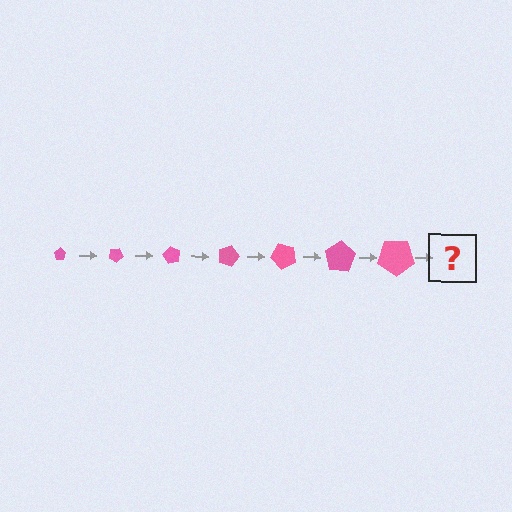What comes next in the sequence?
The next element should be a pentagon, larger than the previous one and rotated 210 degrees from the start.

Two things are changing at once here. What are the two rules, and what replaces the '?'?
The two rules are that the pentagon grows larger each step and it rotates 30 degrees each step. The '?' should be a pentagon, larger than the previous one and rotated 210 degrees from the start.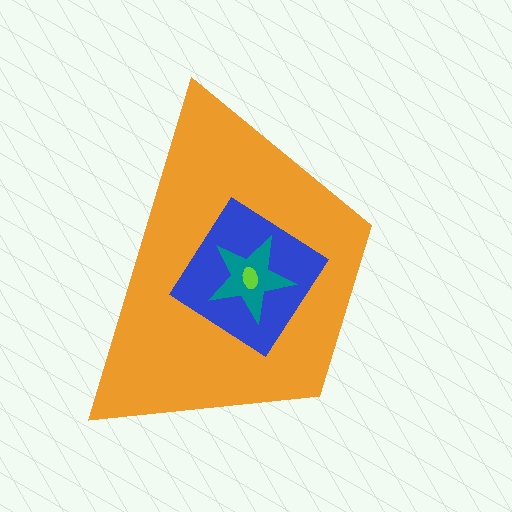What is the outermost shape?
The orange trapezoid.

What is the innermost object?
The lime ellipse.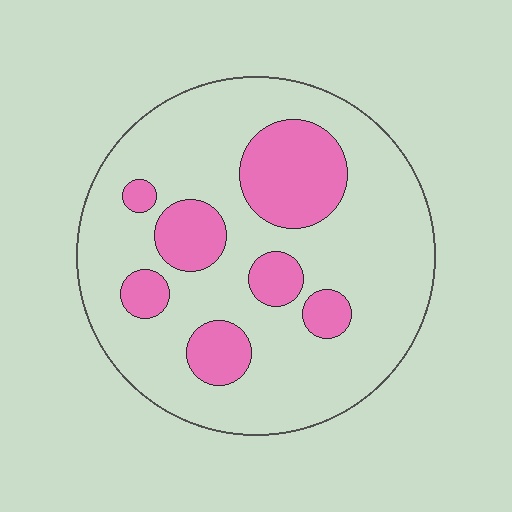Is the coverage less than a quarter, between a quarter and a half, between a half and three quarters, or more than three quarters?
Less than a quarter.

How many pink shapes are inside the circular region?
7.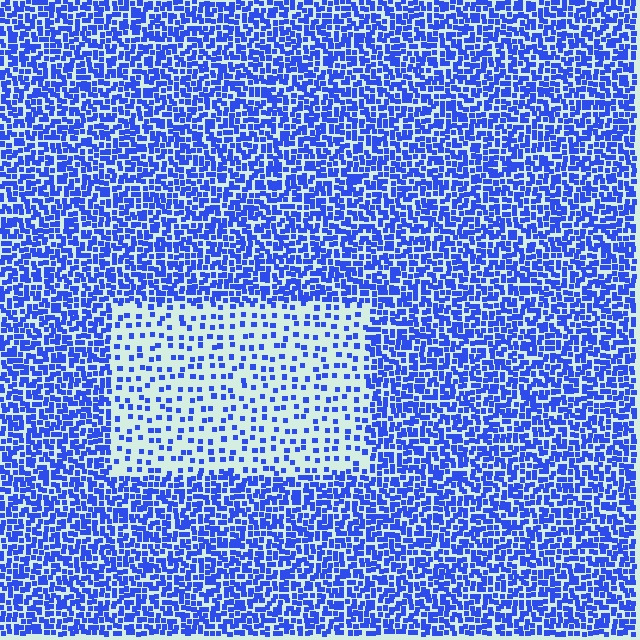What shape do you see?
I see a rectangle.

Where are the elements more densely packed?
The elements are more densely packed outside the rectangle boundary.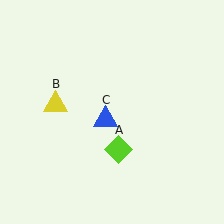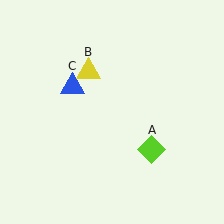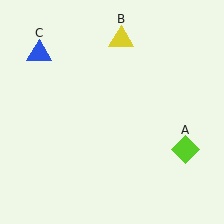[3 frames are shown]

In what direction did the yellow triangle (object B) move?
The yellow triangle (object B) moved up and to the right.